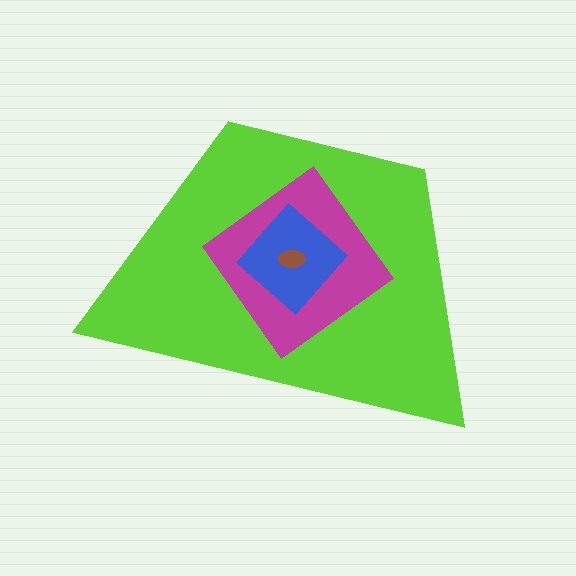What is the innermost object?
The brown ellipse.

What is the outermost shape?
The lime trapezoid.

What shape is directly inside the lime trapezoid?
The magenta diamond.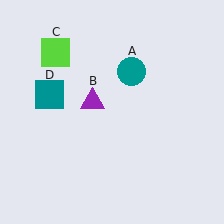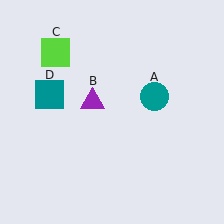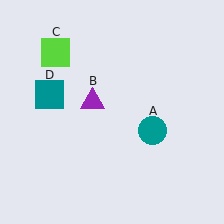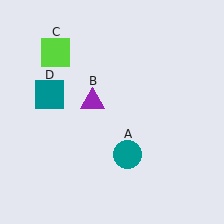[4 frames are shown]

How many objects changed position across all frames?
1 object changed position: teal circle (object A).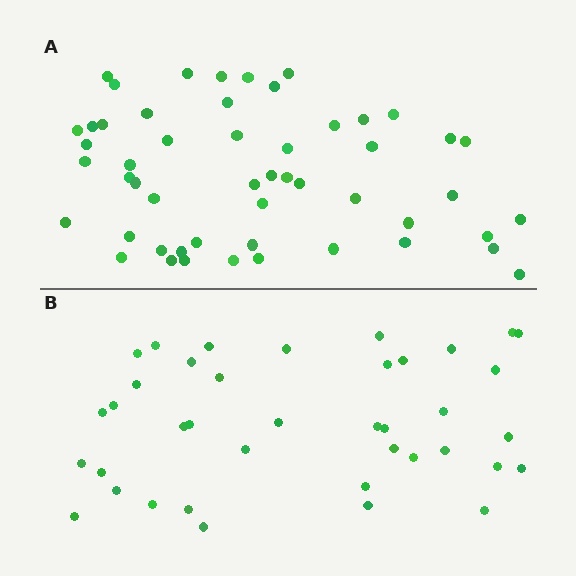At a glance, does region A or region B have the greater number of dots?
Region A (the top region) has more dots.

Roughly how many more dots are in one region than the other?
Region A has approximately 15 more dots than region B.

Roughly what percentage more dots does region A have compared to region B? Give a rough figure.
About 35% more.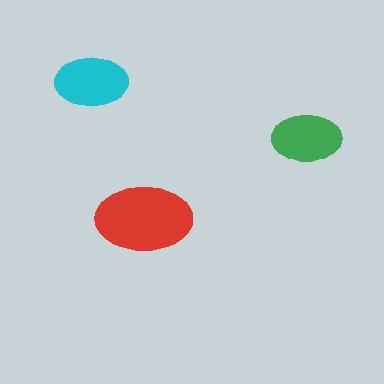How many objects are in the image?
There are 3 objects in the image.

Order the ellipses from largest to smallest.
the red one, the cyan one, the green one.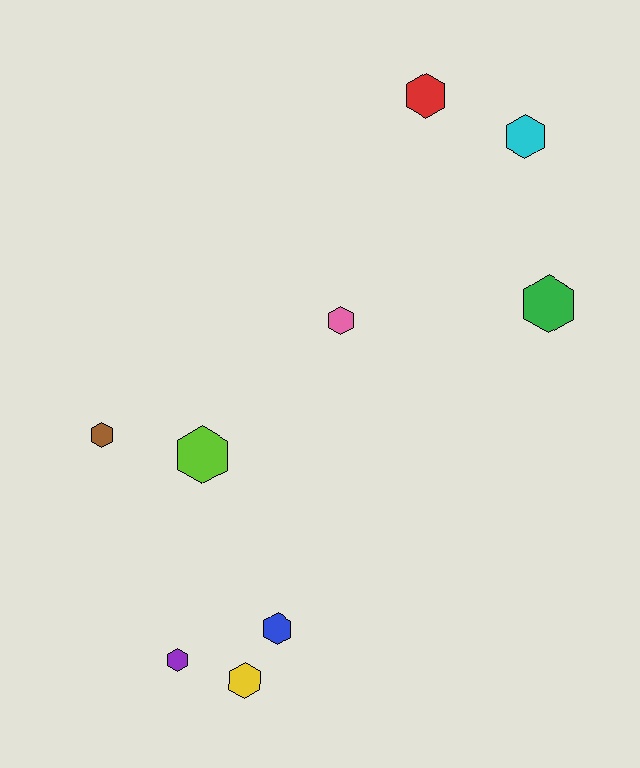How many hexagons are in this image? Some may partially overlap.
There are 9 hexagons.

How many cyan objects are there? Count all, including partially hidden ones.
There is 1 cyan object.